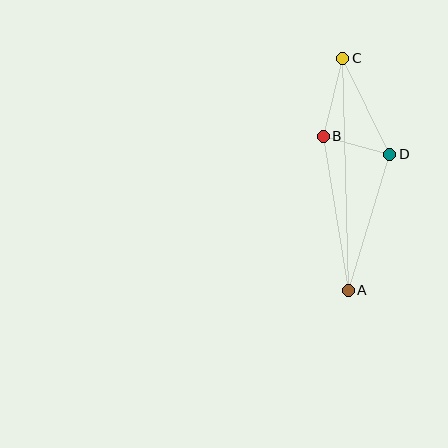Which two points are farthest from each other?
Points A and C are farthest from each other.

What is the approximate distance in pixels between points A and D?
The distance between A and D is approximately 142 pixels.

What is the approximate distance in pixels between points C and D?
The distance between C and D is approximately 107 pixels.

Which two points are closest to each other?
Points B and D are closest to each other.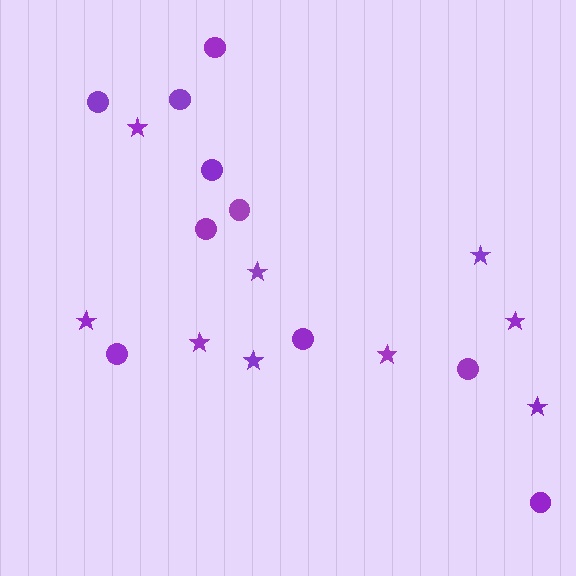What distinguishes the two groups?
There are 2 groups: one group of stars (9) and one group of circles (10).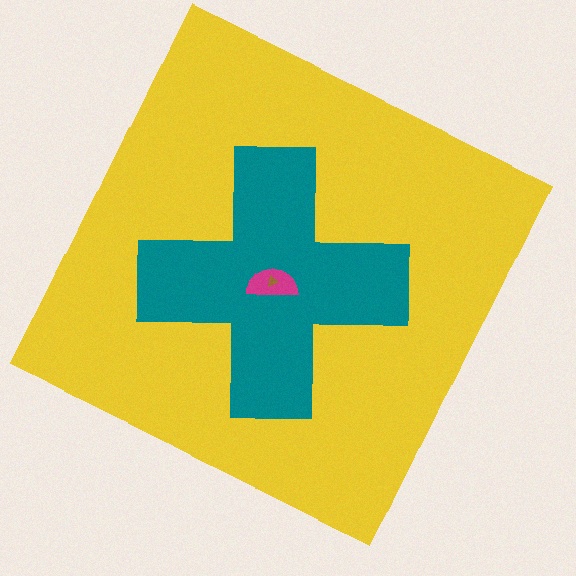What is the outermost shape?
The yellow square.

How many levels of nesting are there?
4.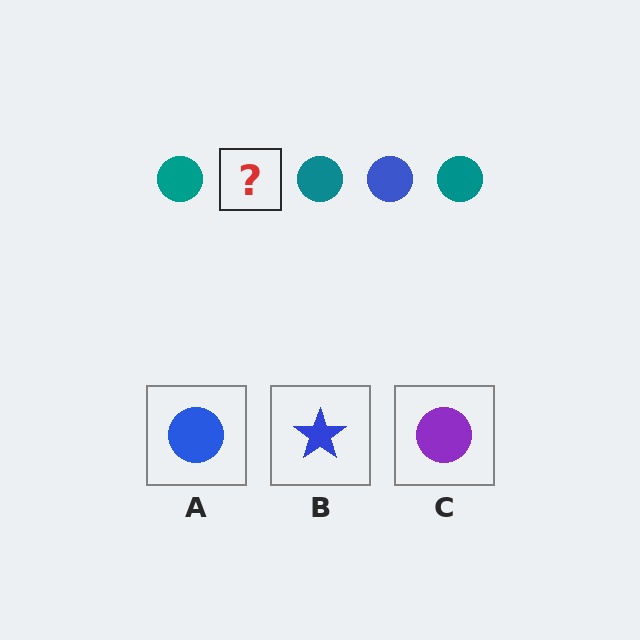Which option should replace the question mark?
Option A.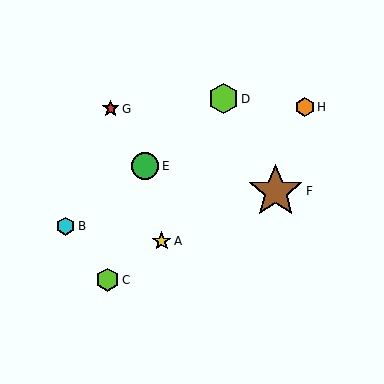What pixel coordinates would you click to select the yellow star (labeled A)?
Click at (162, 241) to select the yellow star A.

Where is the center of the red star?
The center of the red star is at (111, 109).